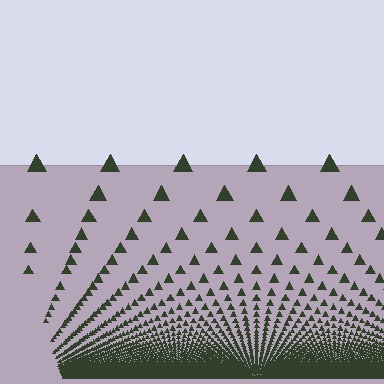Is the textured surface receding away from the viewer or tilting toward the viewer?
The surface appears to tilt toward the viewer. Texture elements get larger and sparser toward the top.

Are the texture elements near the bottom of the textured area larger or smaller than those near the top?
Smaller. The gradient is inverted — elements near the bottom are smaller and denser.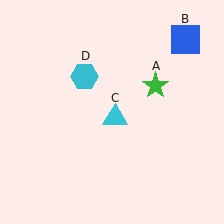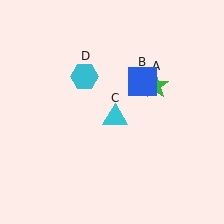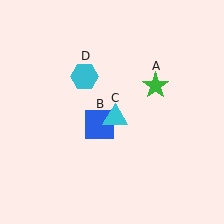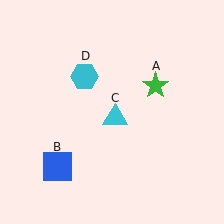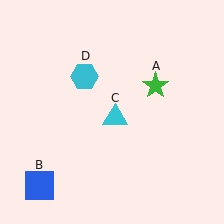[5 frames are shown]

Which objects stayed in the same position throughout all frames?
Green star (object A) and cyan triangle (object C) and cyan hexagon (object D) remained stationary.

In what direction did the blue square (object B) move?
The blue square (object B) moved down and to the left.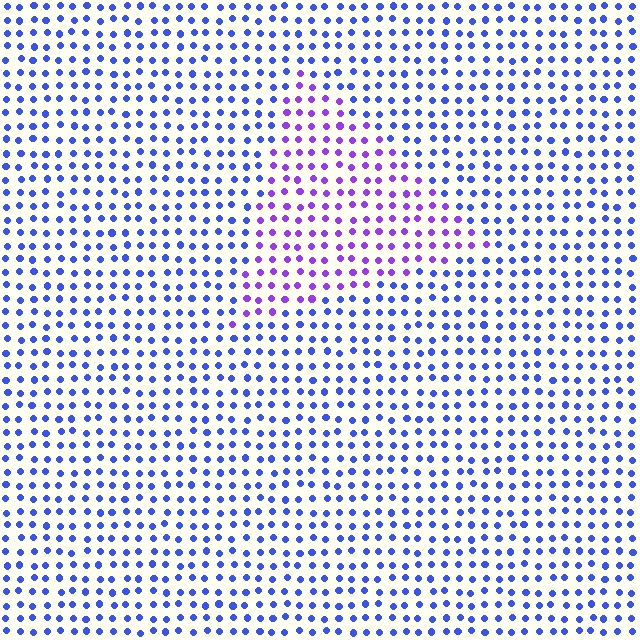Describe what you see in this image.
The image is filled with small blue elements in a uniform arrangement. A triangle-shaped region is visible where the elements are tinted to a slightly different hue, forming a subtle color boundary.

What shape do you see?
I see a triangle.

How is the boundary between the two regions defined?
The boundary is defined purely by a slight shift in hue (about 42 degrees). Spacing, size, and orientation are identical on both sides.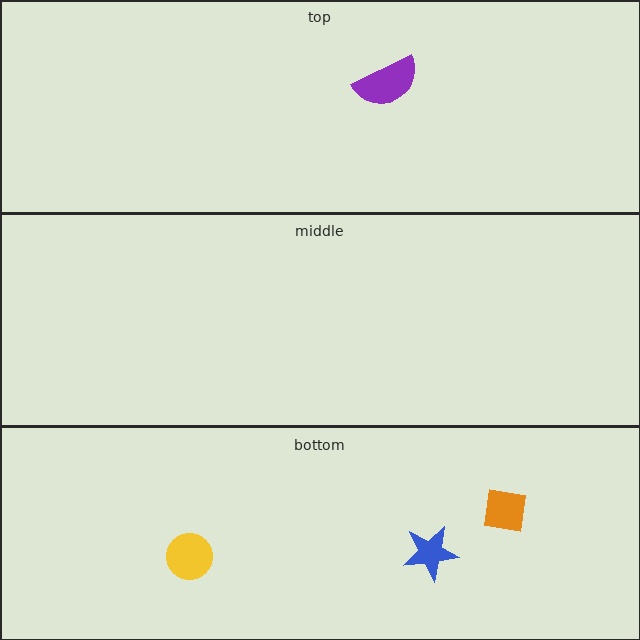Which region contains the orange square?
The bottom region.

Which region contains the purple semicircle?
The top region.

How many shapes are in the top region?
1.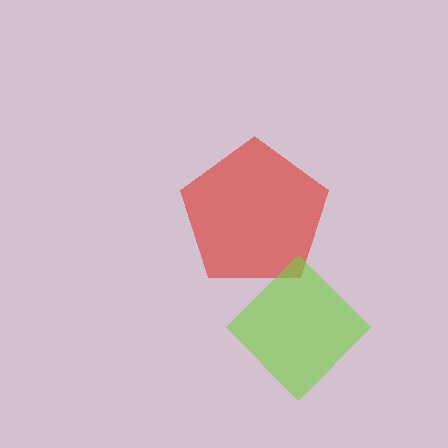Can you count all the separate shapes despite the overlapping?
Yes, there are 2 separate shapes.